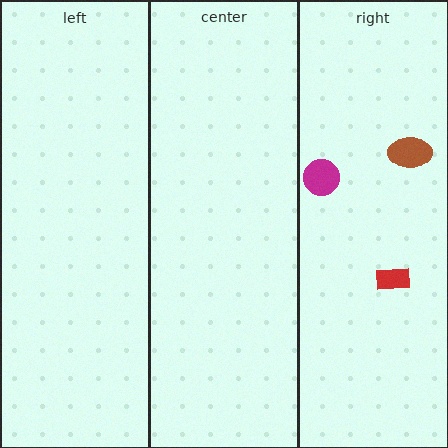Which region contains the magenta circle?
The right region.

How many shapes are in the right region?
3.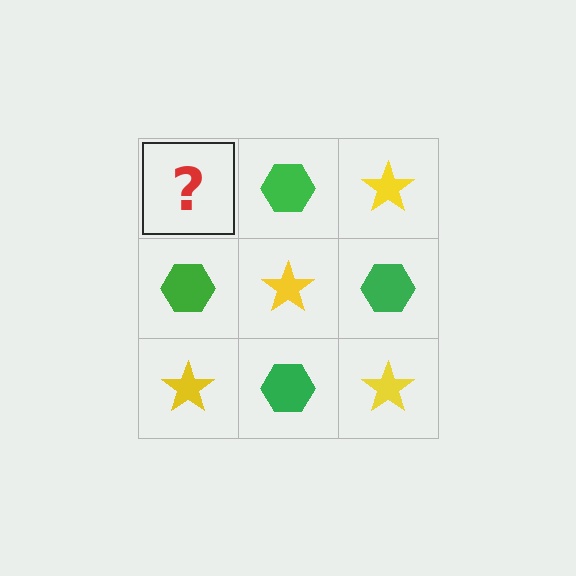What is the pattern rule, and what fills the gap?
The rule is that it alternates yellow star and green hexagon in a checkerboard pattern. The gap should be filled with a yellow star.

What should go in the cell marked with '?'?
The missing cell should contain a yellow star.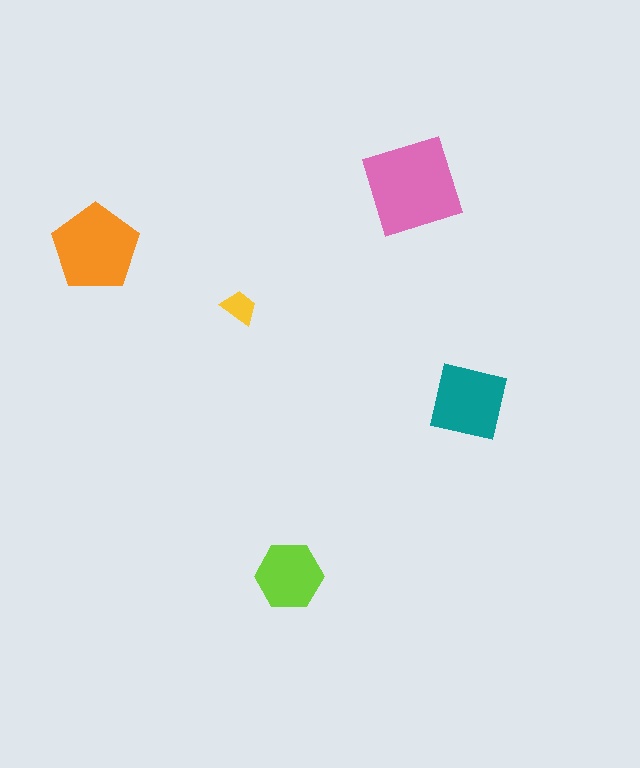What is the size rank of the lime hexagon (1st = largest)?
4th.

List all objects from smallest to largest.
The yellow trapezoid, the lime hexagon, the teal square, the orange pentagon, the pink diamond.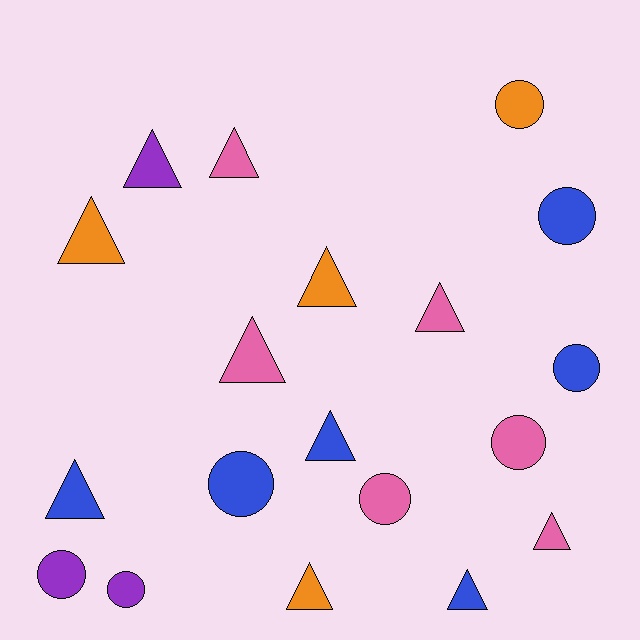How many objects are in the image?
There are 19 objects.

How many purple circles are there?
There are 2 purple circles.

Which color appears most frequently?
Blue, with 6 objects.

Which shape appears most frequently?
Triangle, with 11 objects.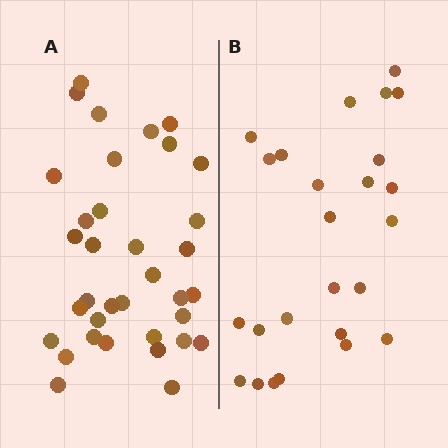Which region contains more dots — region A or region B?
Region A (the left region) has more dots.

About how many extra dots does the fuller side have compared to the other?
Region A has roughly 10 or so more dots than region B.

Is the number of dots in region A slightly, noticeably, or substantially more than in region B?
Region A has noticeably more, but not dramatically so. The ratio is roughly 1.4 to 1.